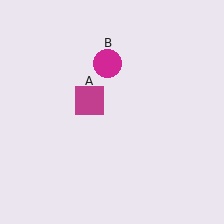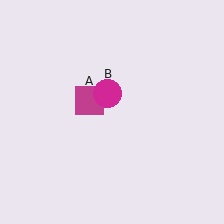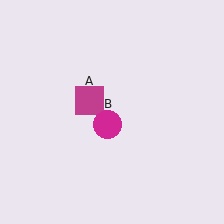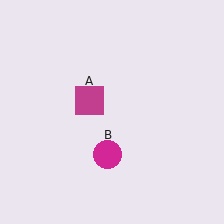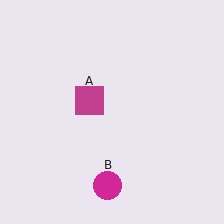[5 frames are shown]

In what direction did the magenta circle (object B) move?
The magenta circle (object B) moved down.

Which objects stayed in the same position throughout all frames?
Magenta square (object A) remained stationary.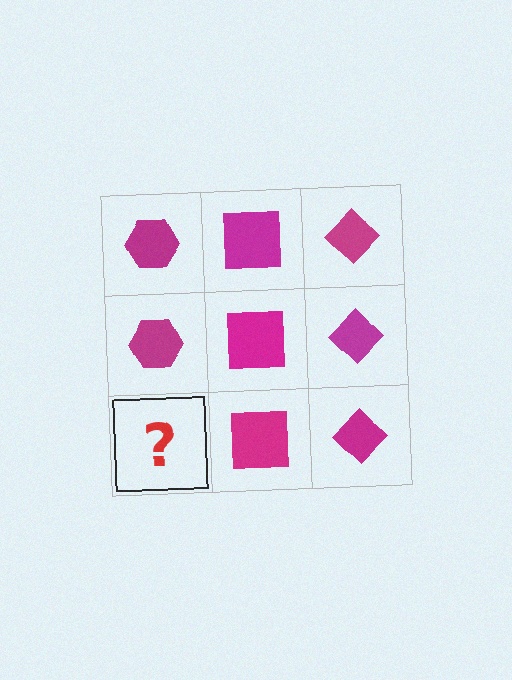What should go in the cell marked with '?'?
The missing cell should contain a magenta hexagon.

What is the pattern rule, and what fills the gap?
The rule is that each column has a consistent shape. The gap should be filled with a magenta hexagon.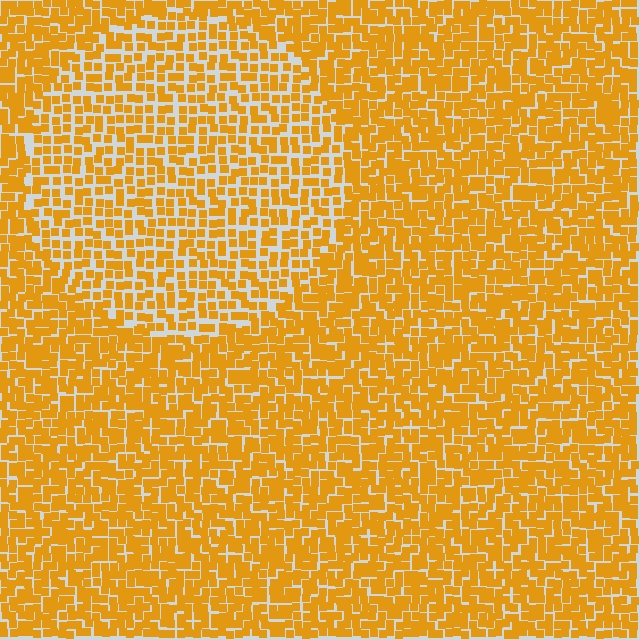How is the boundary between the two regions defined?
The boundary is defined by a change in element density (approximately 1.5x ratio). All elements are the same color, size, and shape.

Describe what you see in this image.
The image contains small orange elements arranged at two different densities. A circle-shaped region is visible where the elements are less densely packed than the surrounding area.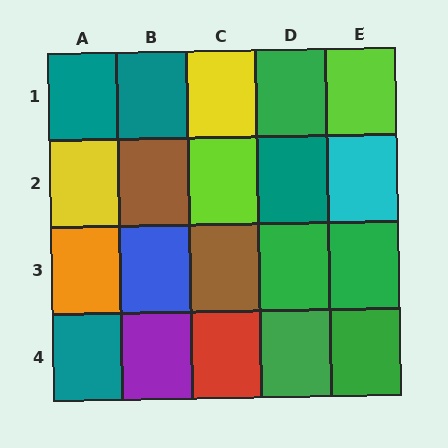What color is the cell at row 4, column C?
Red.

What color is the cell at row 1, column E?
Lime.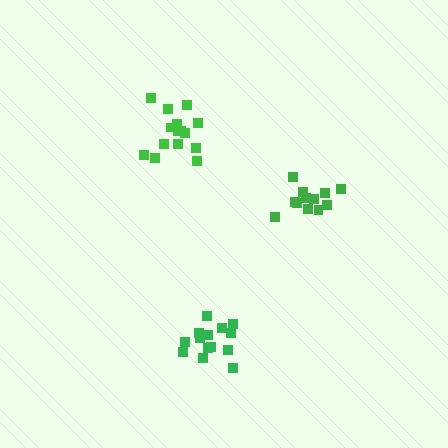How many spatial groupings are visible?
There are 3 spatial groupings.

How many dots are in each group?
Group 1: 14 dots, Group 2: 13 dots, Group 3: 15 dots (42 total).